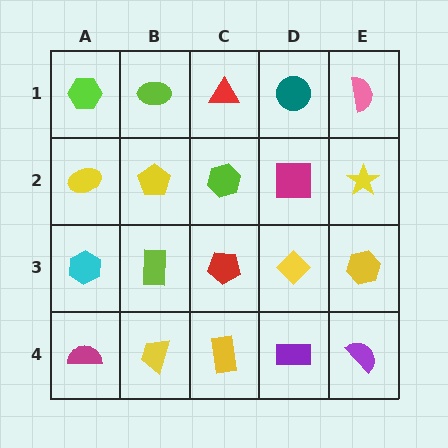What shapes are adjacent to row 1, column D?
A magenta square (row 2, column D), a red triangle (row 1, column C), a pink semicircle (row 1, column E).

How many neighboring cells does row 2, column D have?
4.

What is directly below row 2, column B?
A lime rectangle.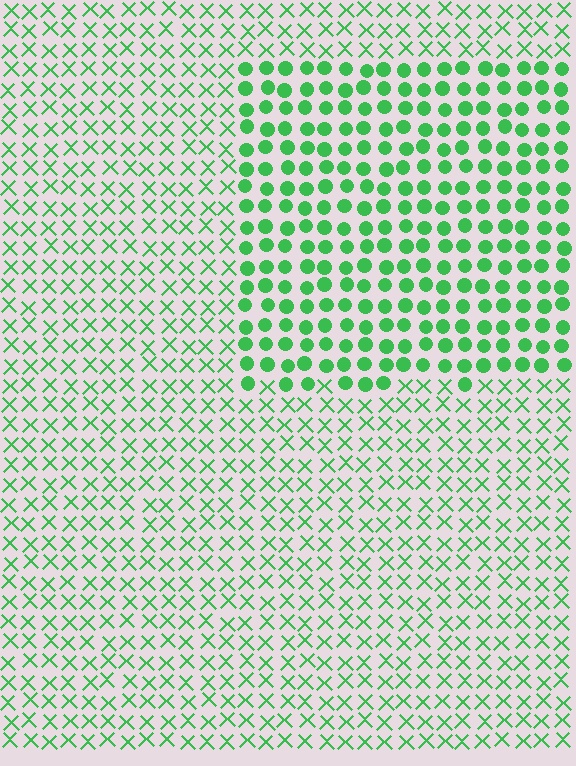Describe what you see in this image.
The image is filled with small green elements arranged in a uniform grid. A rectangle-shaped region contains circles, while the surrounding area contains X marks. The boundary is defined purely by the change in element shape.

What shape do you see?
I see a rectangle.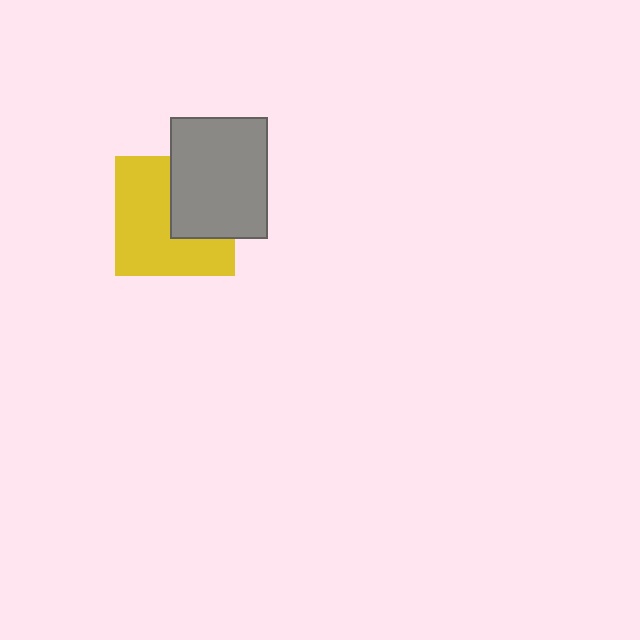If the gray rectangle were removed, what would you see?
You would see the complete yellow square.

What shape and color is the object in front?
The object in front is a gray rectangle.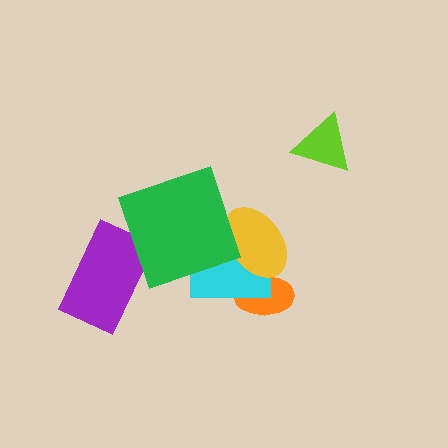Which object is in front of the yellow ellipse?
The green square is in front of the yellow ellipse.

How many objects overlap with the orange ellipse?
2 objects overlap with the orange ellipse.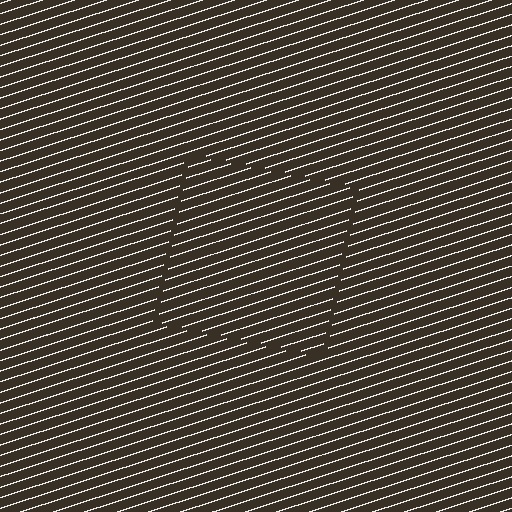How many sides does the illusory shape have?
4 sides — the line-ends trace a square.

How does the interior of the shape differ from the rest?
The interior of the shape contains the same grating, shifted by half a period — the contour is defined by the phase discontinuity where line-ends from the inner and outer gratings abut.